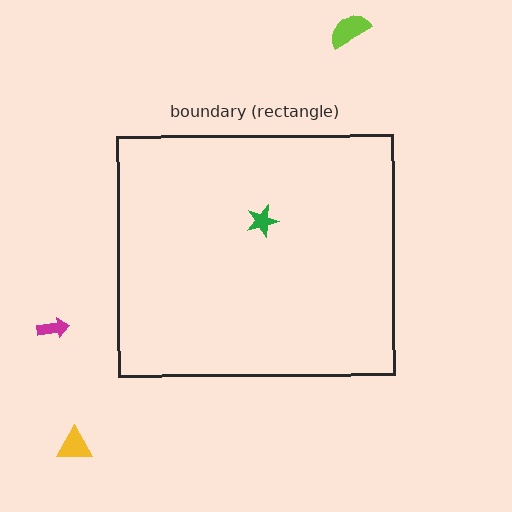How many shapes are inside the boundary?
1 inside, 3 outside.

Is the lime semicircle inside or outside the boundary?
Outside.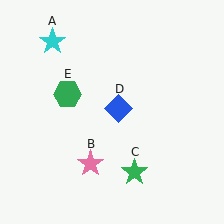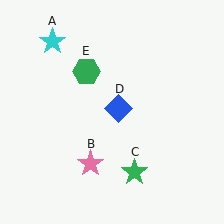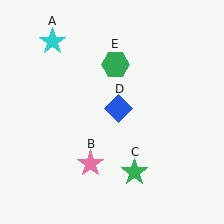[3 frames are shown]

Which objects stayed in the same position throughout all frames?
Cyan star (object A) and pink star (object B) and green star (object C) and blue diamond (object D) remained stationary.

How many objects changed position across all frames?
1 object changed position: green hexagon (object E).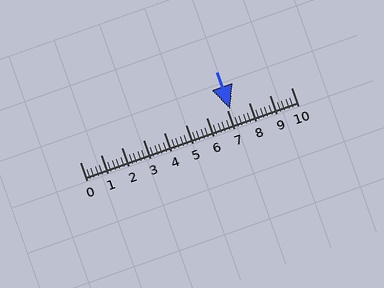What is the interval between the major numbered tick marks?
The major tick marks are spaced 1 units apart.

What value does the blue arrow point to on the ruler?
The blue arrow points to approximately 7.1.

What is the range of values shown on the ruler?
The ruler shows values from 0 to 10.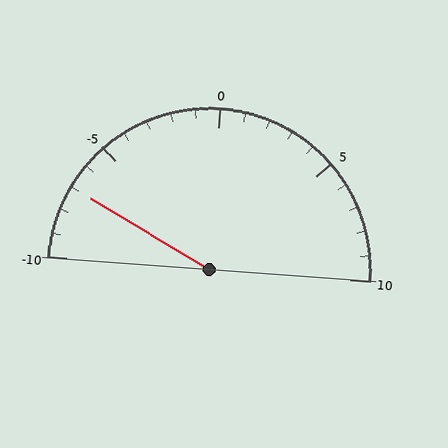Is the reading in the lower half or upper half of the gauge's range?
The reading is in the lower half of the range (-10 to 10).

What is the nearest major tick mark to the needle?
The nearest major tick mark is -5.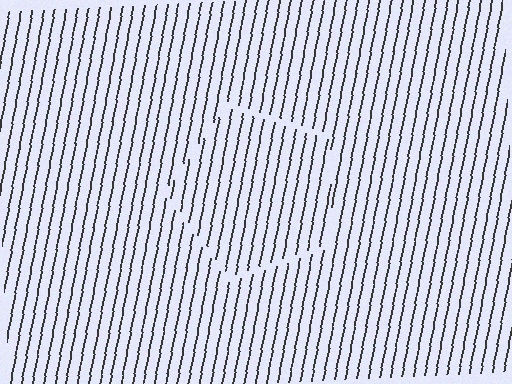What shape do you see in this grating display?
An illusory pentagon. The interior of the shape contains the same grating, shifted by half a period — the contour is defined by the phase discontinuity where line-ends from the inner and outer gratings abut.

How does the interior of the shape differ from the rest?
The interior of the shape contains the same grating, shifted by half a period — the contour is defined by the phase discontinuity where line-ends from the inner and outer gratings abut.